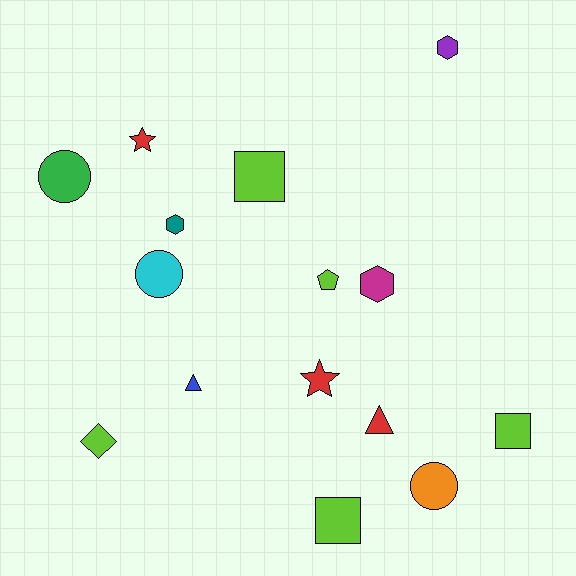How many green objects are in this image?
There is 1 green object.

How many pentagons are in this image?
There is 1 pentagon.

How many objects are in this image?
There are 15 objects.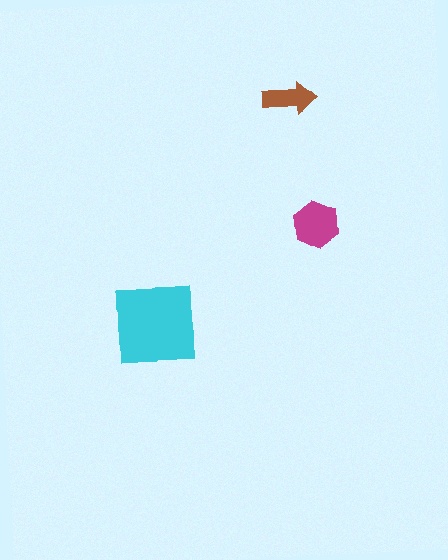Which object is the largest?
The cyan square.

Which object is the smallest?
The brown arrow.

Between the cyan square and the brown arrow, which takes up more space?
The cyan square.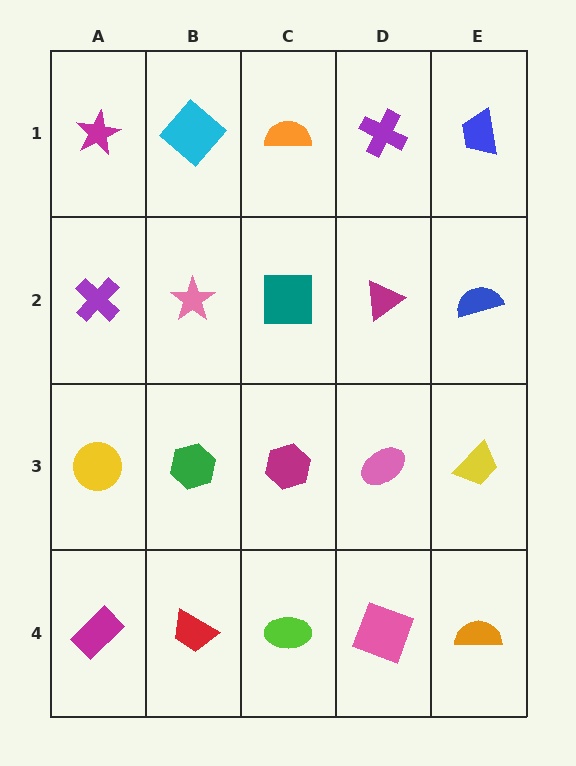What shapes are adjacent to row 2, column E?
A blue trapezoid (row 1, column E), a yellow trapezoid (row 3, column E), a magenta triangle (row 2, column D).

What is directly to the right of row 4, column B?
A lime ellipse.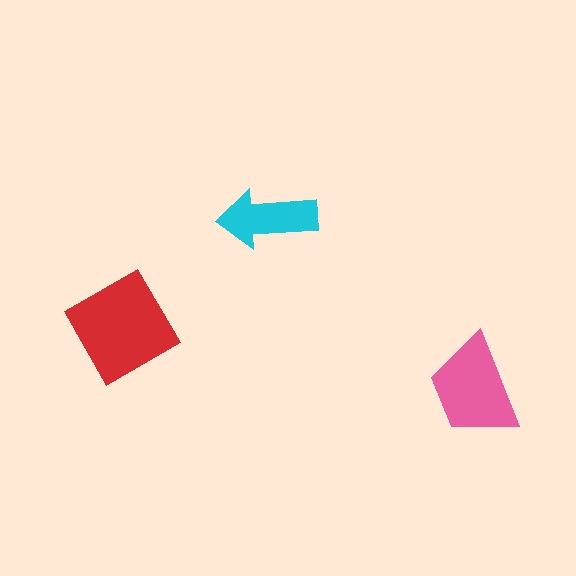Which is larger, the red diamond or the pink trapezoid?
The red diamond.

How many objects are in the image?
There are 3 objects in the image.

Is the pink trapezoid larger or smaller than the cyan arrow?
Larger.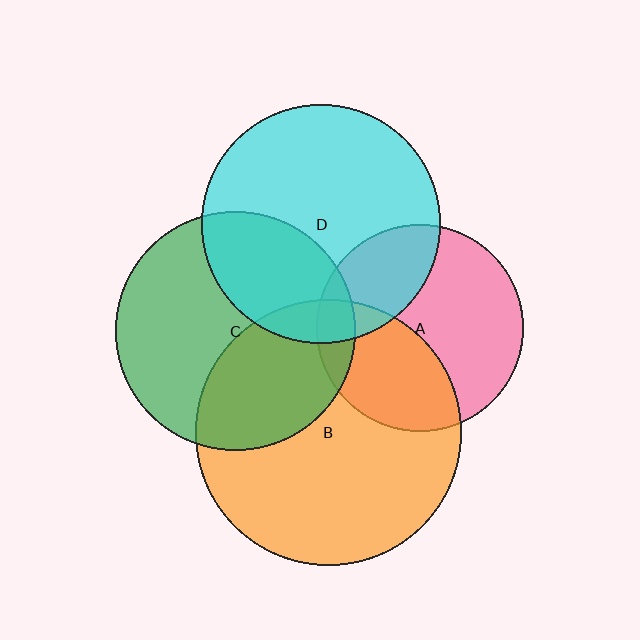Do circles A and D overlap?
Yes.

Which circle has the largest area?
Circle B (orange).